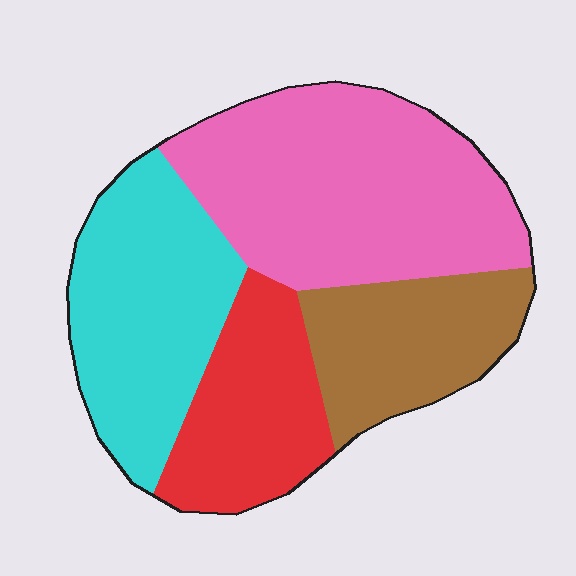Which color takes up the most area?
Pink, at roughly 35%.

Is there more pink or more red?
Pink.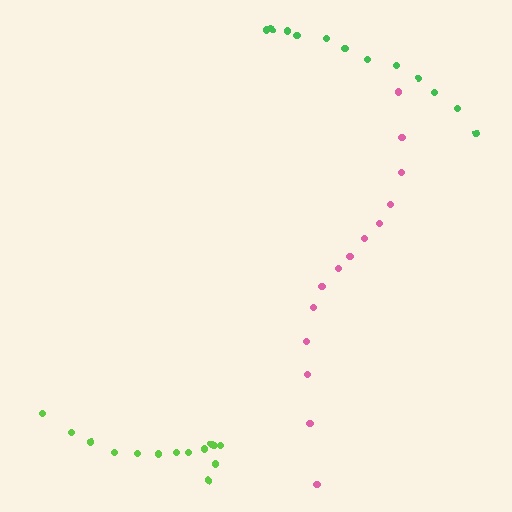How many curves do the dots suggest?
There are 3 distinct paths.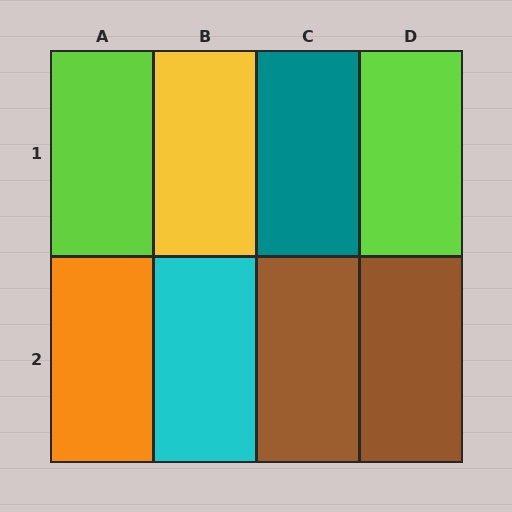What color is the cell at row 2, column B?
Cyan.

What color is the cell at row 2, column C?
Brown.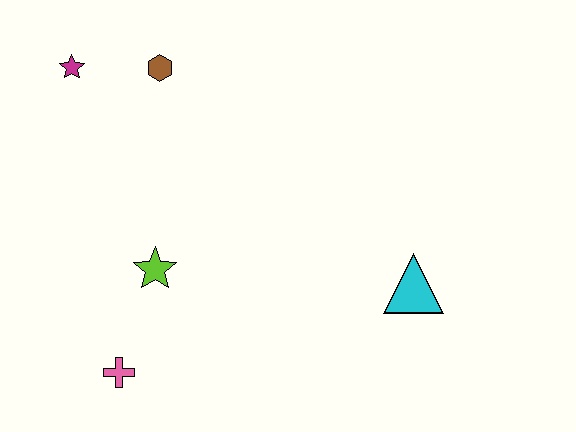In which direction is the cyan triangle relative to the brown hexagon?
The cyan triangle is to the right of the brown hexagon.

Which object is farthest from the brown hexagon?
The cyan triangle is farthest from the brown hexagon.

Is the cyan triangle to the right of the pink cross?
Yes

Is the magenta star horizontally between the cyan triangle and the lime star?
No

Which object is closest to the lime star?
The pink cross is closest to the lime star.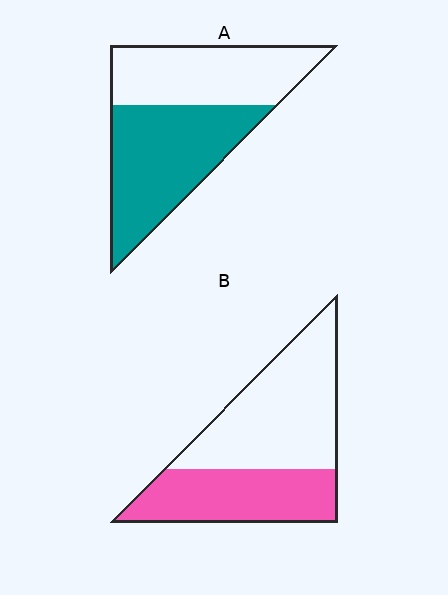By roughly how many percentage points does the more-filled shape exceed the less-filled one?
By roughly 15 percentage points (A over B).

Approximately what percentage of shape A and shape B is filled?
A is approximately 55% and B is approximately 40%.